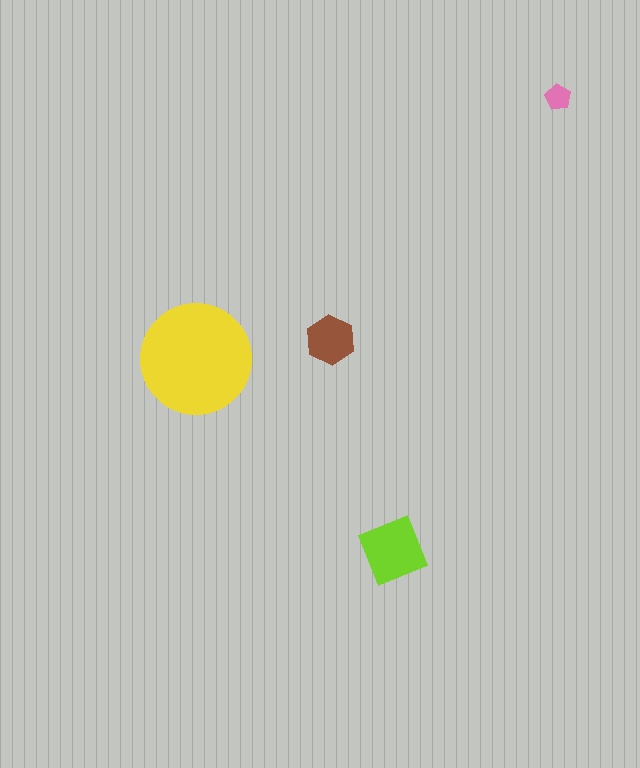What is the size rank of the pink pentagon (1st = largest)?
4th.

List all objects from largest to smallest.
The yellow circle, the lime diamond, the brown hexagon, the pink pentagon.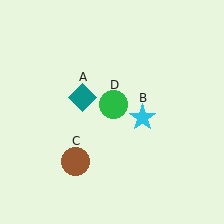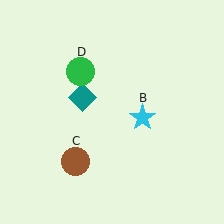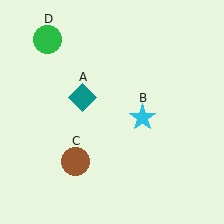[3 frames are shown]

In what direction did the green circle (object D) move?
The green circle (object D) moved up and to the left.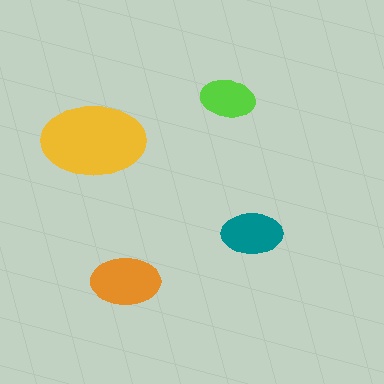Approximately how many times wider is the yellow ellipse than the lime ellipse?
About 2 times wider.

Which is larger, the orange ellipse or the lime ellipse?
The orange one.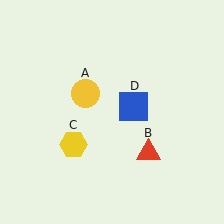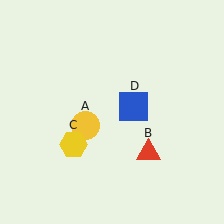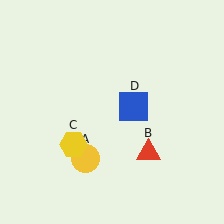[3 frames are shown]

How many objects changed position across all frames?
1 object changed position: yellow circle (object A).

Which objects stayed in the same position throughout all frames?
Red triangle (object B) and yellow hexagon (object C) and blue square (object D) remained stationary.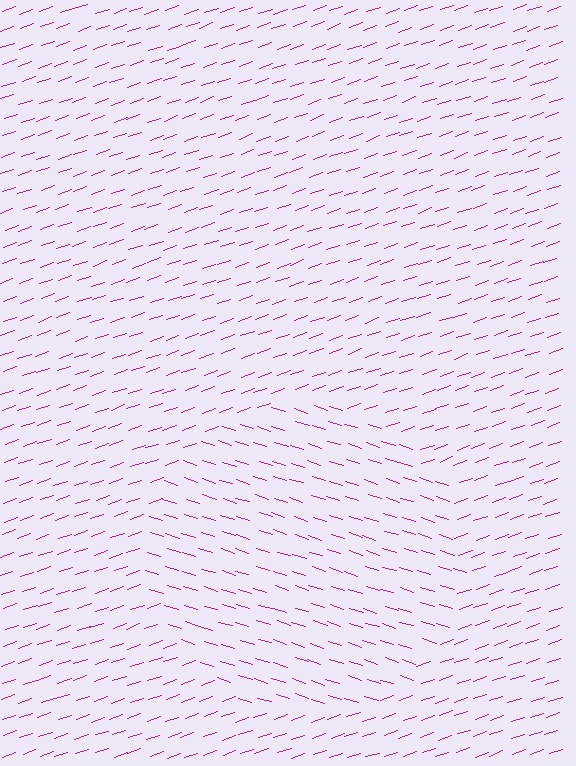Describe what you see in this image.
The image is filled with small magenta line segments. A circle region in the image has lines oriented differently from the surrounding lines, creating a visible texture boundary.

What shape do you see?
I see a circle.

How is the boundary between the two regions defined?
The boundary is defined purely by a change in line orientation (approximately 37 degrees difference). All lines are the same color and thickness.